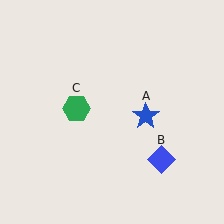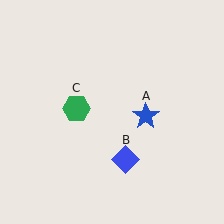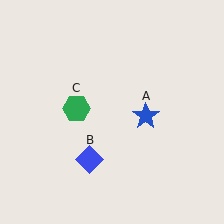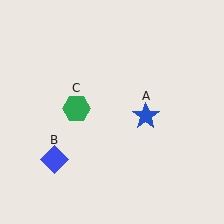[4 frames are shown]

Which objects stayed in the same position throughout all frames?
Blue star (object A) and green hexagon (object C) remained stationary.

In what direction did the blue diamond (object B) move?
The blue diamond (object B) moved left.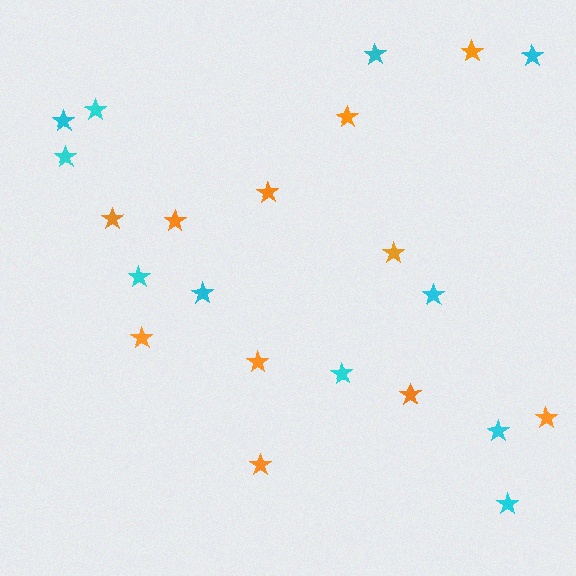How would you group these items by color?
There are 2 groups: one group of orange stars (11) and one group of cyan stars (11).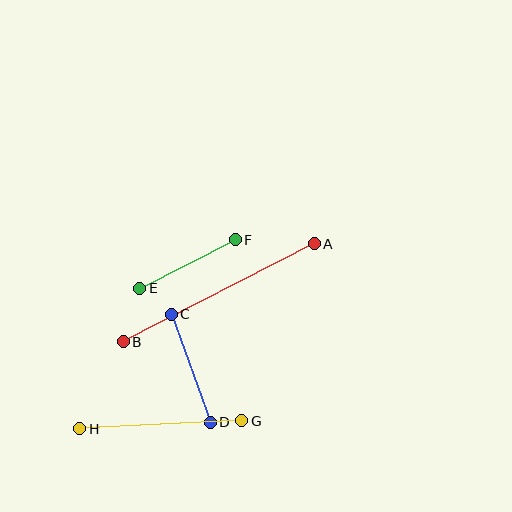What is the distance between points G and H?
The distance is approximately 162 pixels.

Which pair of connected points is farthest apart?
Points A and B are farthest apart.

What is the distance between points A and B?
The distance is approximately 214 pixels.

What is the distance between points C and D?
The distance is approximately 115 pixels.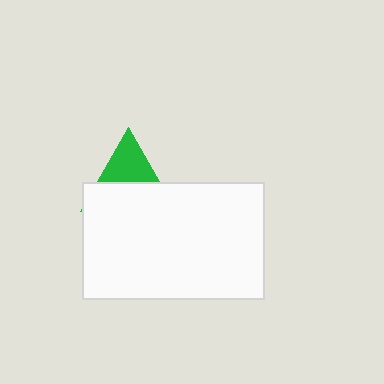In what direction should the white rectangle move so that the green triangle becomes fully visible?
The white rectangle should move down. That is the shortest direction to clear the overlap and leave the green triangle fully visible.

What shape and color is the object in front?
The object in front is a white rectangle.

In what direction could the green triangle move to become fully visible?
The green triangle could move up. That would shift it out from behind the white rectangle entirely.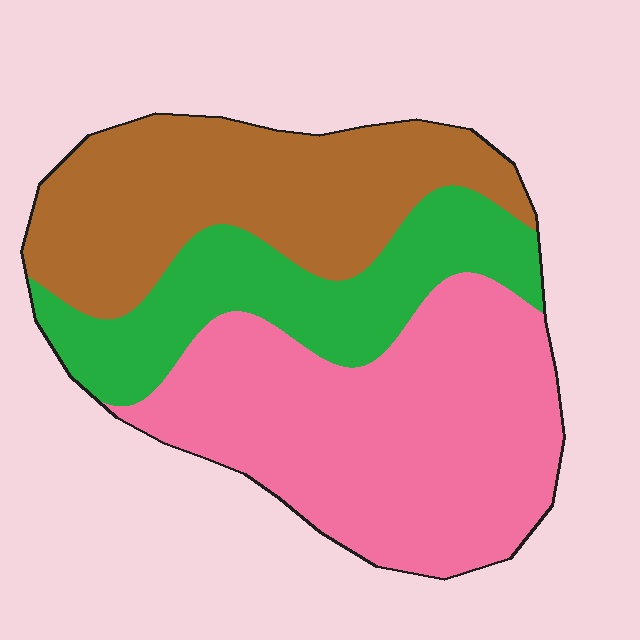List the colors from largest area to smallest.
From largest to smallest: pink, brown, green.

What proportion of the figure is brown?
Brown takes up between a sixth and a third of the figure.